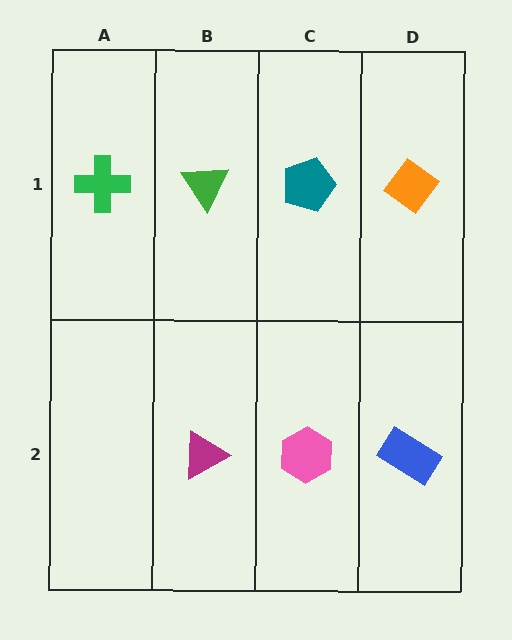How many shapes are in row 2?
3 shapes.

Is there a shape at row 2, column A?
No, that cell is empty.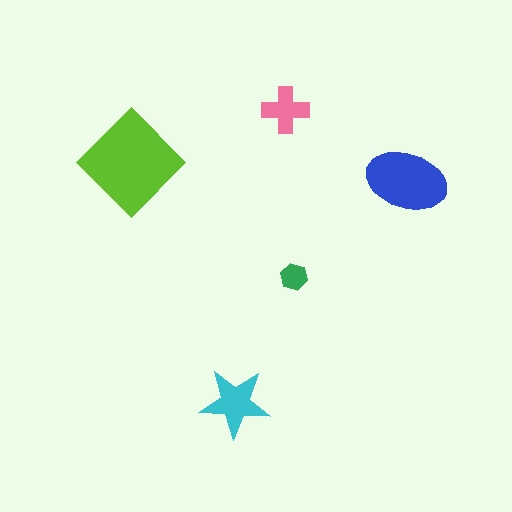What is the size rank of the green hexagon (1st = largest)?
5th.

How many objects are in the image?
There are 5 objects in the image.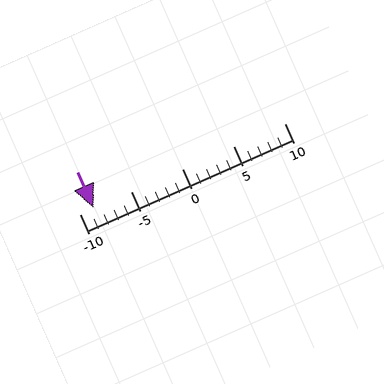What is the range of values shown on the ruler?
The ruler shows values from -10 to 10.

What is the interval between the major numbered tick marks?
The major tick marks are spaced 5 units apart.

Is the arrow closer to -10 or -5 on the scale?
The arrow is closer to -10.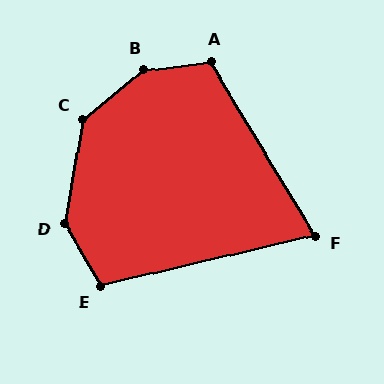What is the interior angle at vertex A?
Approximately 114 degrees (obtuse).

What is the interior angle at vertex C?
Approximately 139 degrees (obtuse).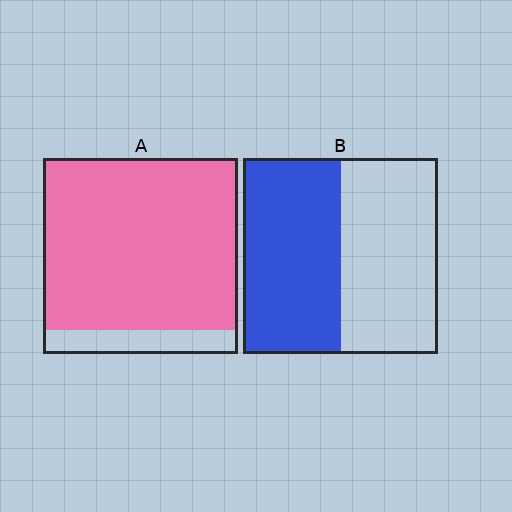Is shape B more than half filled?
Roughly half.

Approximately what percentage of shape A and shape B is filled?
A is approximately 90% and B is approximately 50%.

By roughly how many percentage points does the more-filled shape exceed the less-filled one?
By roughly 35 percentage points (A over B).